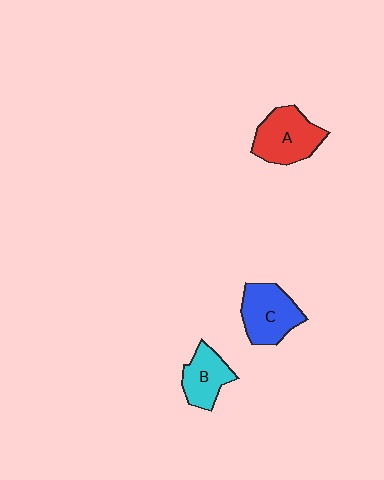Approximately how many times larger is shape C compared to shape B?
Approximately 1.3 times.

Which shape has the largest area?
Shape A (red).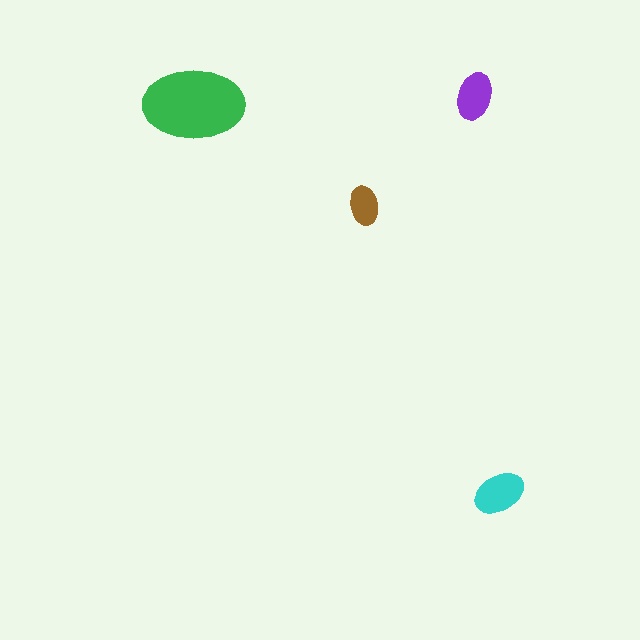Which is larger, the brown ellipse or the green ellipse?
The green one.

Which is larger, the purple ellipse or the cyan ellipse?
The cyan one.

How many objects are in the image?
There are 4 objects in the image.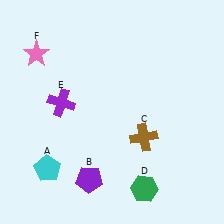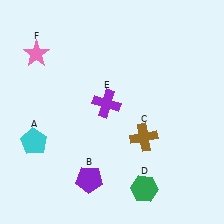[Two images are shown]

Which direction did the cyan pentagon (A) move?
The cyan pentagon (A) moved up.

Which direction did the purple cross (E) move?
The purple cross (E) moved right.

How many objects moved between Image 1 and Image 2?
2 objects moved between the two images.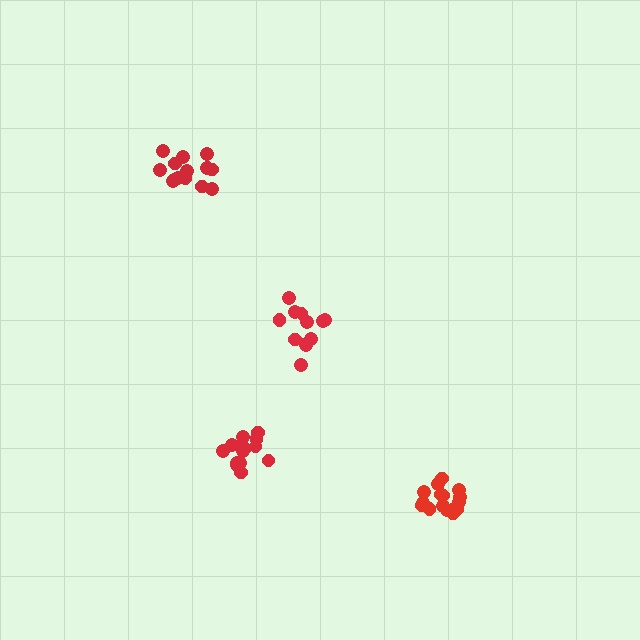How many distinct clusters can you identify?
There are 4 distinct clusters.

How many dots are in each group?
Group 1: 16 dots, Group 2: 15 dots, Group 3: 14 dots, Group 4: 12 dots (57 total).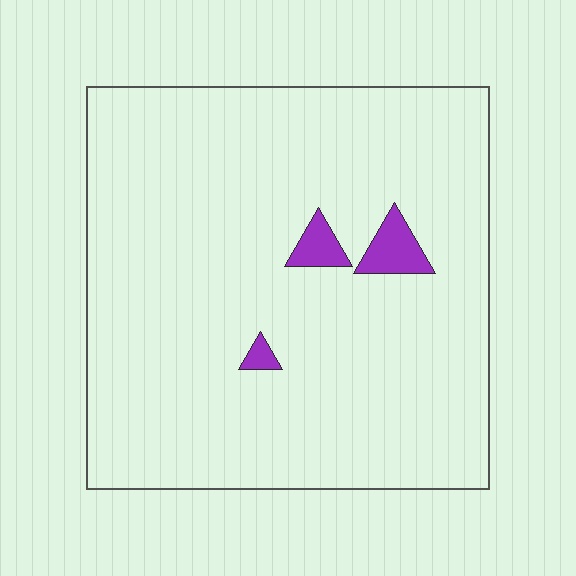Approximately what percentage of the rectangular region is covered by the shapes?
Approximately 5%.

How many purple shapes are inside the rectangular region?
3.